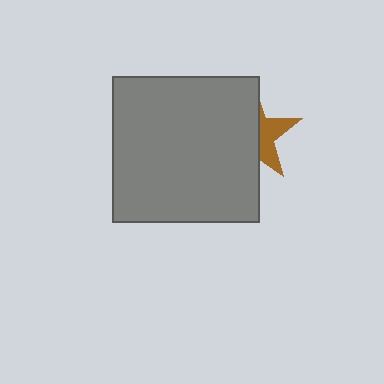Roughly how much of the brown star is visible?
A small part of it is visible (roughly 38%).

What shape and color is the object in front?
The object in front is a gray square.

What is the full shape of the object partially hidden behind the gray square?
The partially hidden object is a brown star.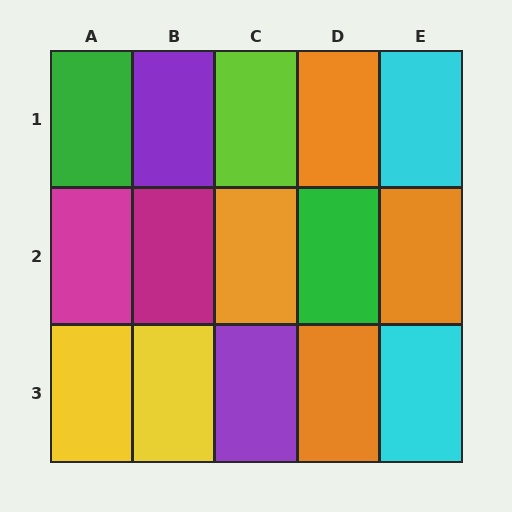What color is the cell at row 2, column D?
Green.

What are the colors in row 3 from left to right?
Yellow, yellow, purple, orange, cyan.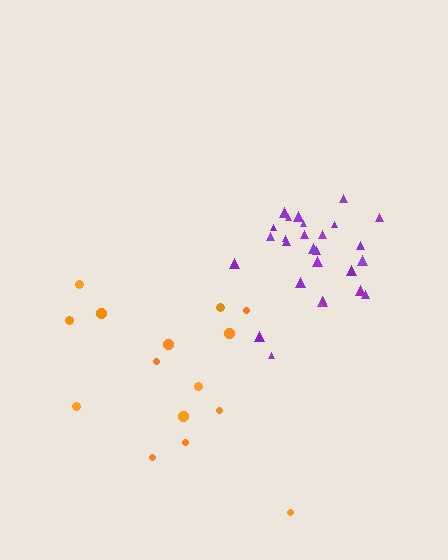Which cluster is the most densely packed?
Purple.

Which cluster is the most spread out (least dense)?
Orange.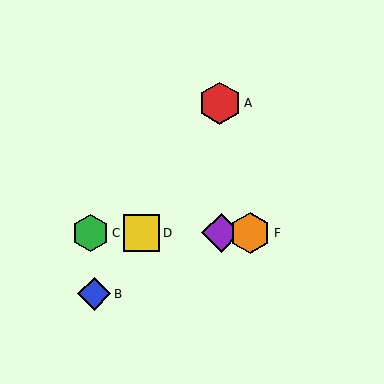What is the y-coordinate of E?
Object E is at y≈233.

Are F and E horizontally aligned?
Yes, both are at y≈233.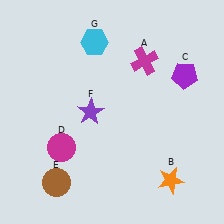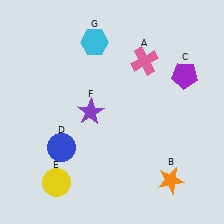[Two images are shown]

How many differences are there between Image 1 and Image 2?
There are 3 differences between the two images.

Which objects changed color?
A changed from magenta to pink. D changed from magenta to blue. E changed from brown to yellow.